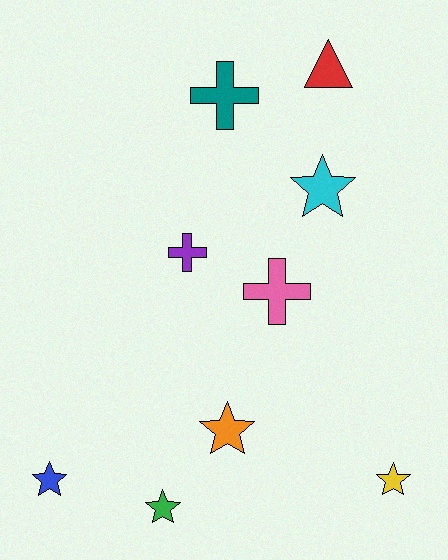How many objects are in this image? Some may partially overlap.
There are 9 objects.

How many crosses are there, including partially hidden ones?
There are 3 crosses.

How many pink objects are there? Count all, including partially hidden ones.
There is 1 pink object.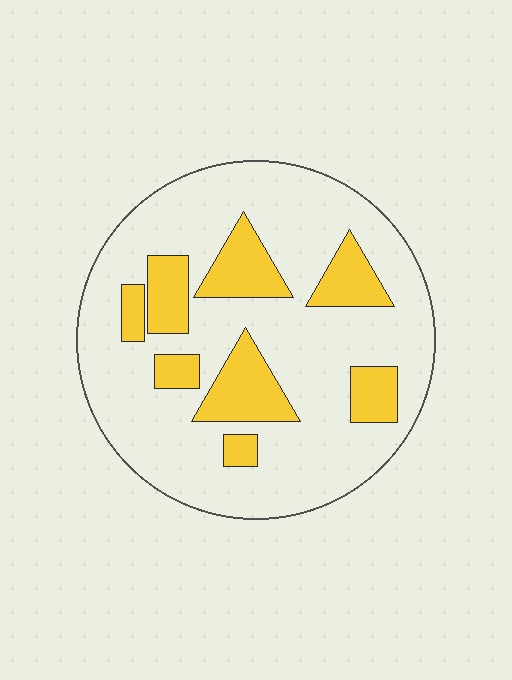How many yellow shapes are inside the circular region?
8.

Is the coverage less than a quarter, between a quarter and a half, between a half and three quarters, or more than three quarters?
Less than a quarter.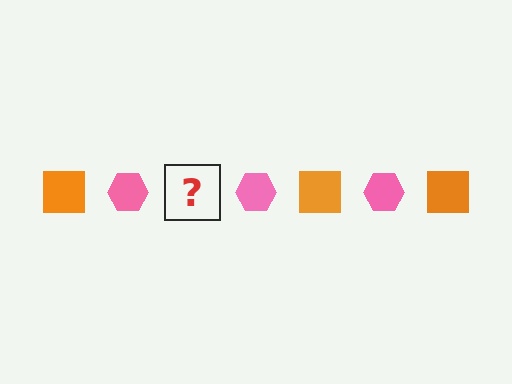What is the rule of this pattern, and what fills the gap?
The rule is that the pattern alternates between orange square and pink hexagon. The gap should be filled with an orange square.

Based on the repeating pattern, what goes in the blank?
The blank should be an orange square.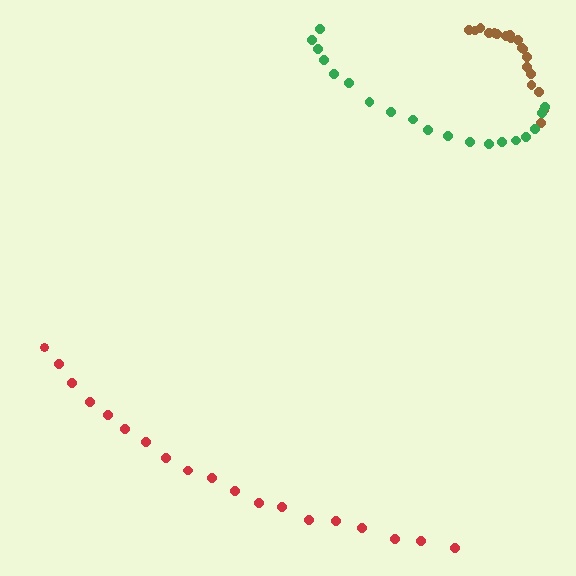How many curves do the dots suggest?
There are 3 distinct paths.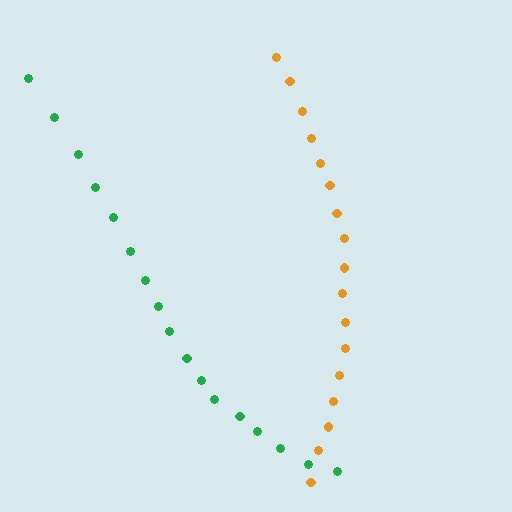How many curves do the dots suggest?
There are 2 distinct paths.